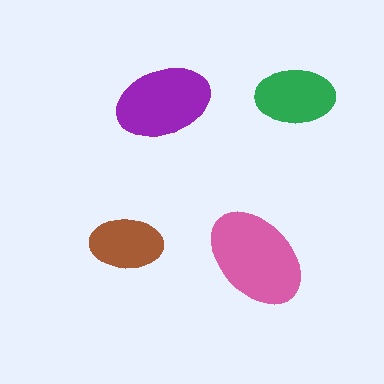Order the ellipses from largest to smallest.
the pink one, the purple one, the green one, the brown one.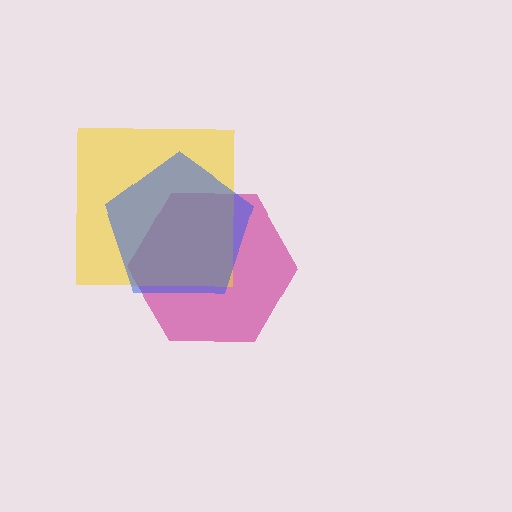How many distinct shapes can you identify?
There are 3 distinct shapes: a magenta hexagon, a yellow square, a blue pentagon.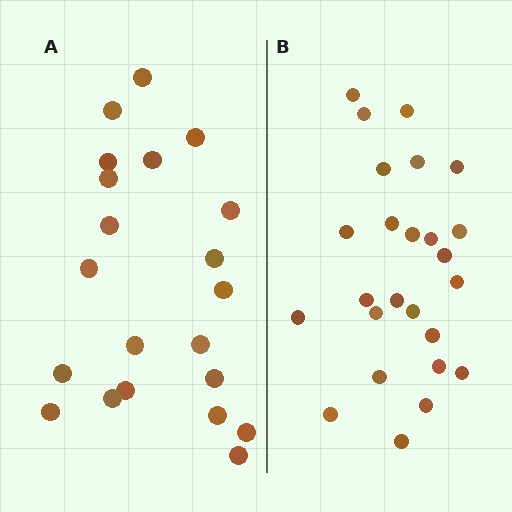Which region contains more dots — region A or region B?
Region B (the right region) has more dots.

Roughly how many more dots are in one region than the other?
Region B has about 4 more dots than region A.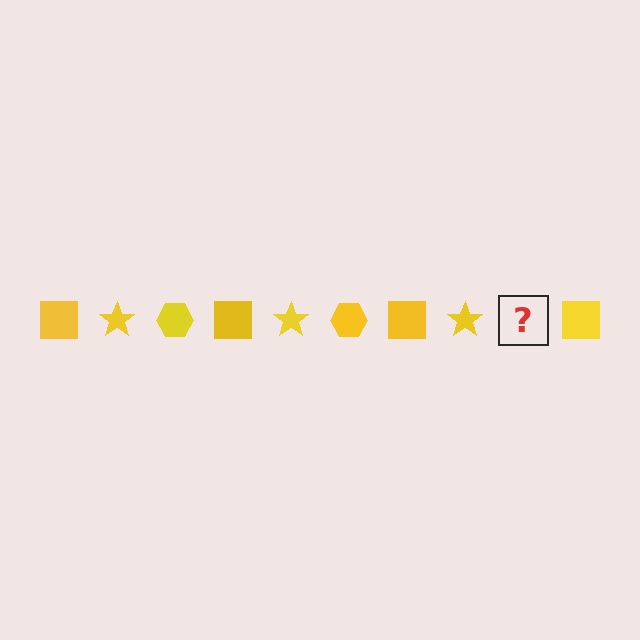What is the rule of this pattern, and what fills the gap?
The rule is that the pattern cycles through square, star, hexagon shapes in yellow. The gap should be filled with a yellow hexagon.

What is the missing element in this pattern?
The missing element is a yellow hexagon.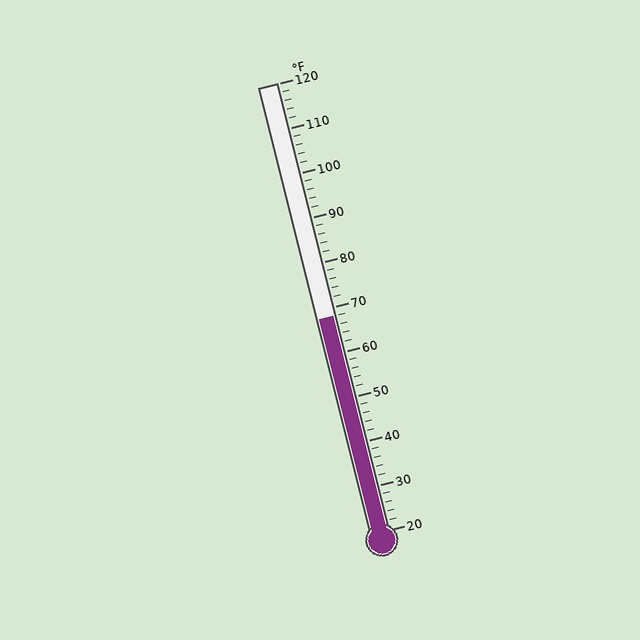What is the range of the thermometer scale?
The thermometer scale ranges from 20°F to 120°F.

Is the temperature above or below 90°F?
The temperature is below 90°F.